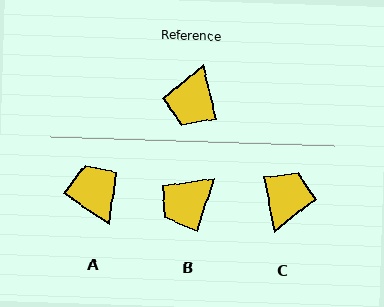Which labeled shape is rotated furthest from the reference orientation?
C, about 178 degrees away.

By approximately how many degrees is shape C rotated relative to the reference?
Approximately 178 degrees counter-clockwise.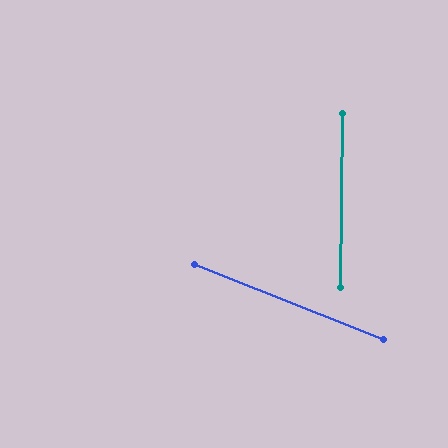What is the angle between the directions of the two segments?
Approximately 69 degrees.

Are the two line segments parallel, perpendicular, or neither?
Neither parallel nor perpendicular — they differ by about 69°.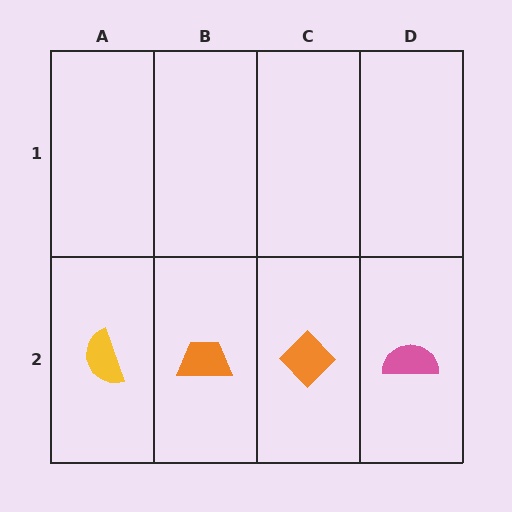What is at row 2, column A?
A yellow semicircle.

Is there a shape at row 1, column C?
No, that cell is empty.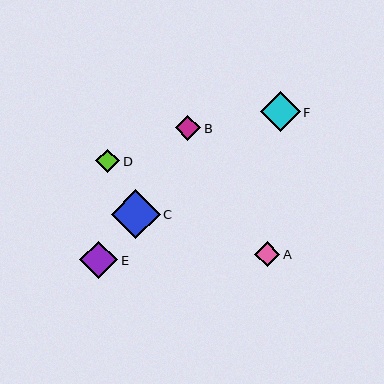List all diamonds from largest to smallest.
From largest to smallest: C, F, E, B, A, D.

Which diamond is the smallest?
Diamond D is the smallest with a size of approximately 24 pixels.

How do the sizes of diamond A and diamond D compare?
Diamond A and diamond D are approximately the same size.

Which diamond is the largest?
Diamond C is the largest with a size of approximately 49 pixels.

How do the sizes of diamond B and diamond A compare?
Diamond B and diamond A are approximately the same size.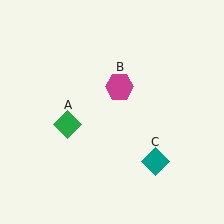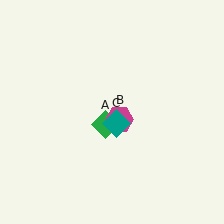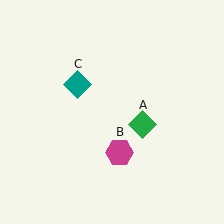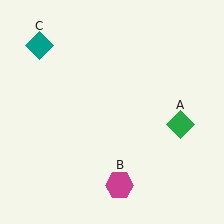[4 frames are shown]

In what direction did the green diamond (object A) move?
The green diamond (object A) moved right.